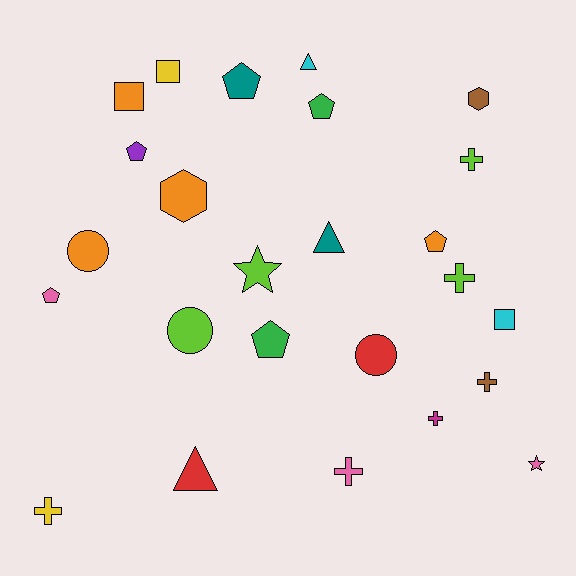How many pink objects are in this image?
There are 3 pink objects.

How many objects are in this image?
There are 25 objects.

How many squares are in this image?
There are 3 squares.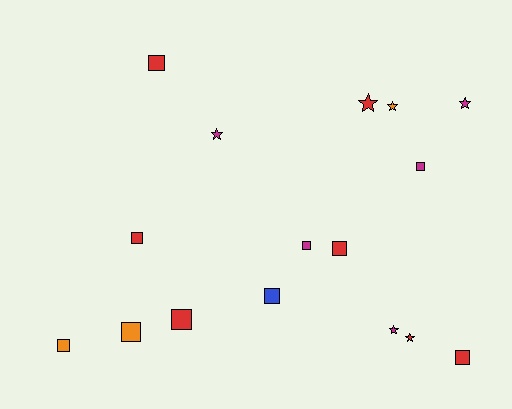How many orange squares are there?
There are 2 orange squares.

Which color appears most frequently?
Red, with 7 objects.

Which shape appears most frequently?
Square, with 10 objects.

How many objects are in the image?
There are 16 objects.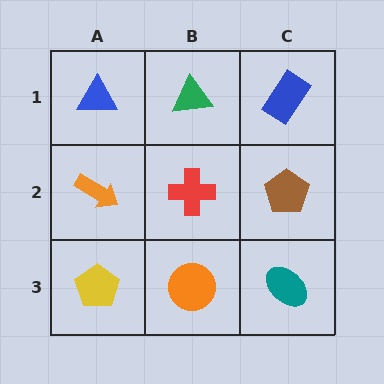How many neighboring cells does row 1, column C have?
2.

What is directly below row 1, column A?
An orange arrow.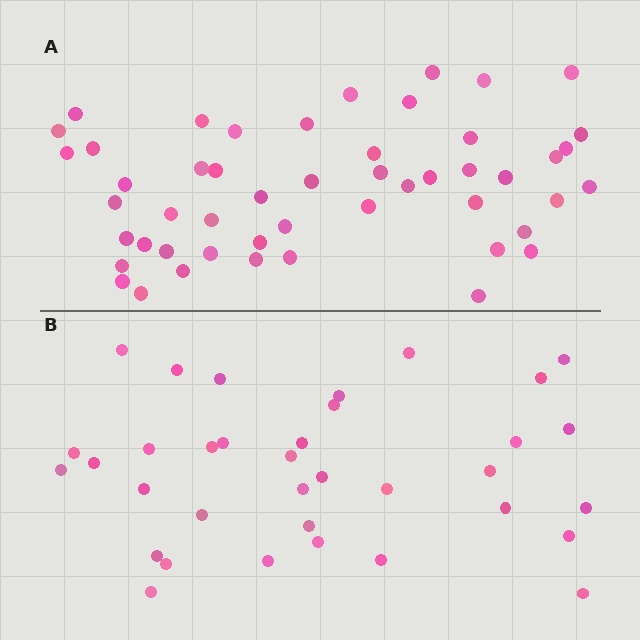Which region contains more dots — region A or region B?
Region A (the top region) has more dots.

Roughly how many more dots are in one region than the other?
Region A has approximately 15 more dots than region B.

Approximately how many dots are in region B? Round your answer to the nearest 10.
About 40 dots. (The exact count is 35, which rounds to 40.)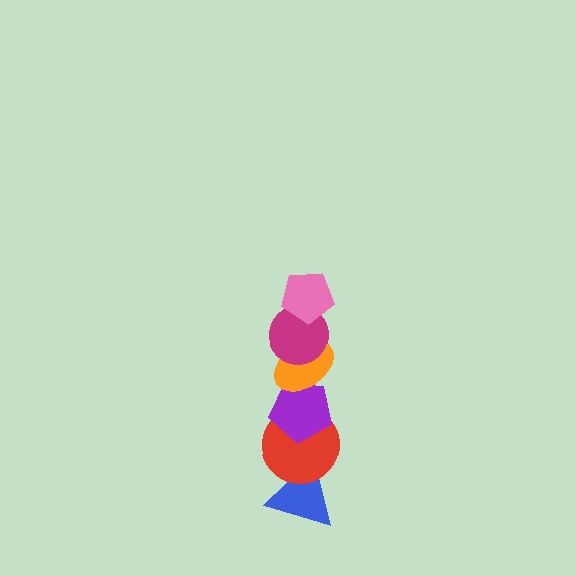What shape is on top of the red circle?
The purple pentagon is on top of the red circle.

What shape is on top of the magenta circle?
The pink pentagon is on top of the magenta circle.